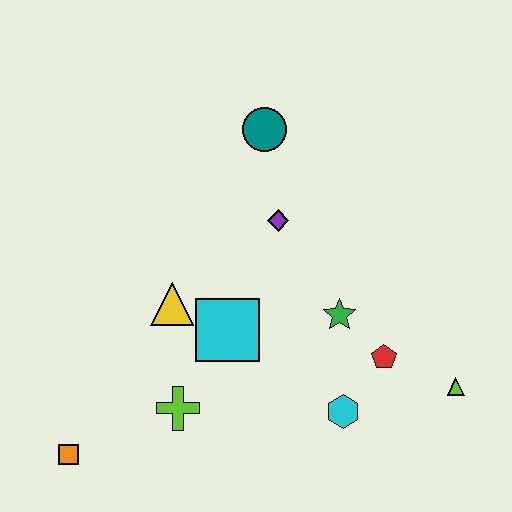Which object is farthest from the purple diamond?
The orange square is farthest from the purple diamond.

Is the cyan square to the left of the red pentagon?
Yes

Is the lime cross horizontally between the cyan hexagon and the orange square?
Yes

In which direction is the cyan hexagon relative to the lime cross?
The cyan hexagon is to the right of the lime cross.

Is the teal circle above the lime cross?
Yes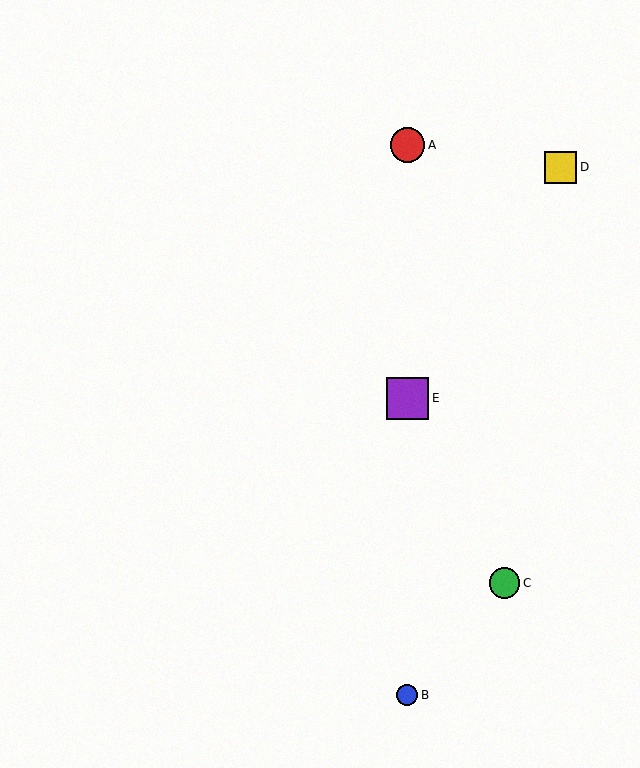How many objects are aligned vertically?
3 objects (A, B, E) are aligned vertically.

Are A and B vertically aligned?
Yes, both are at x≈407.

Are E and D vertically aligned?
No, E is at x≈407 and D is at x≈560.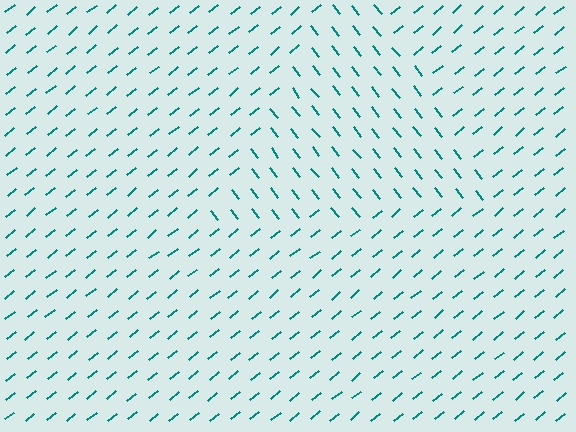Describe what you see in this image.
The image is filled with small teal line segments. A triangle region in the image has lines oriented differently from the surrounding lines, creating a visible texture boundary.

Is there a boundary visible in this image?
Yes, there is a texture boundary formed by a change in line orientation.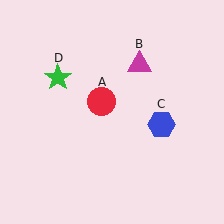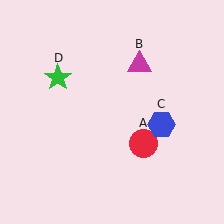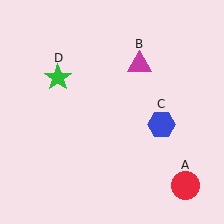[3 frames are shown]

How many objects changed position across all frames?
1 object changed position: red circle (object A).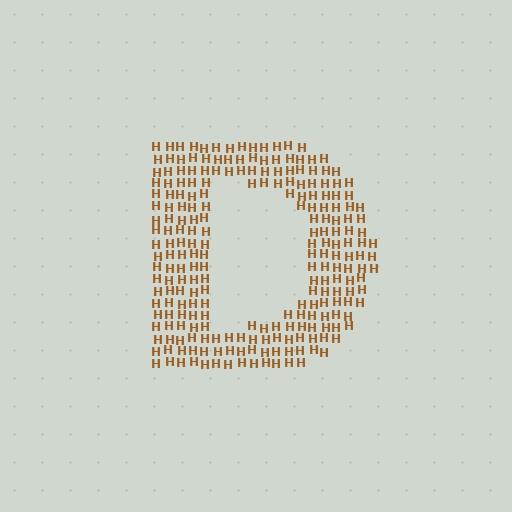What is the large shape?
The large shape is the letter D.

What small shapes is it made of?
It is made of small letter H's.